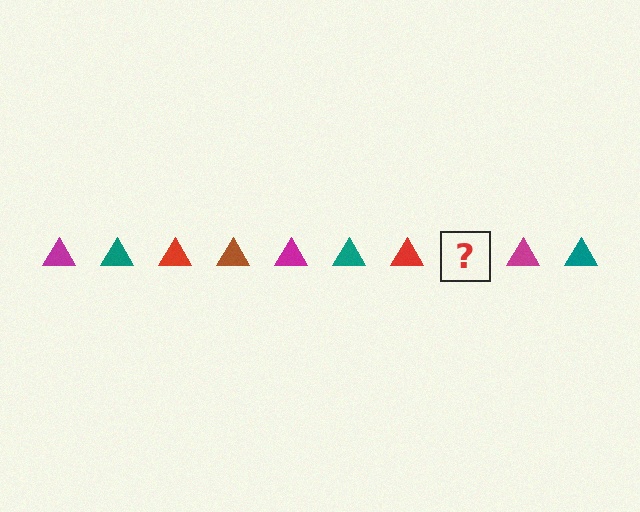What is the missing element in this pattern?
The missing element is a brown triangle.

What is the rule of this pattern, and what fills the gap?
The rule is that the pattern cycles through magenta, teal, red, brown triangles. The gap should be filled with a brown triangle.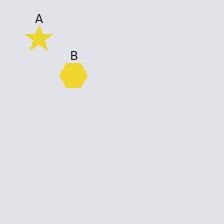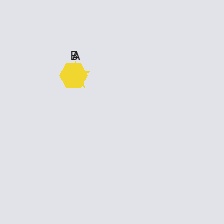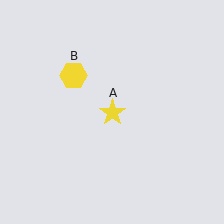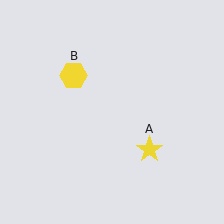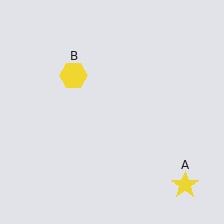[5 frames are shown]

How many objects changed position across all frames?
1 object changed position: yellow star (object A).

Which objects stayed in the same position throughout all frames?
Yellow hexagon (object B) remained stationary.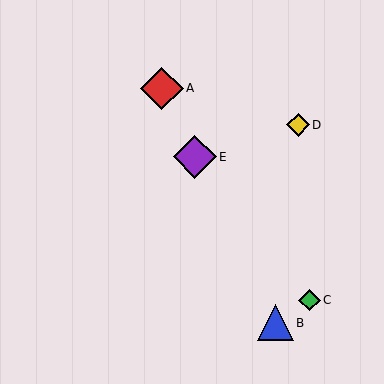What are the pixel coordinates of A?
Object A is at (162, 88).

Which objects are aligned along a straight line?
Objects A, B, E are aligned along a straight line.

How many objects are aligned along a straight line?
3 objects (A, B, E) are aligned along a straight line.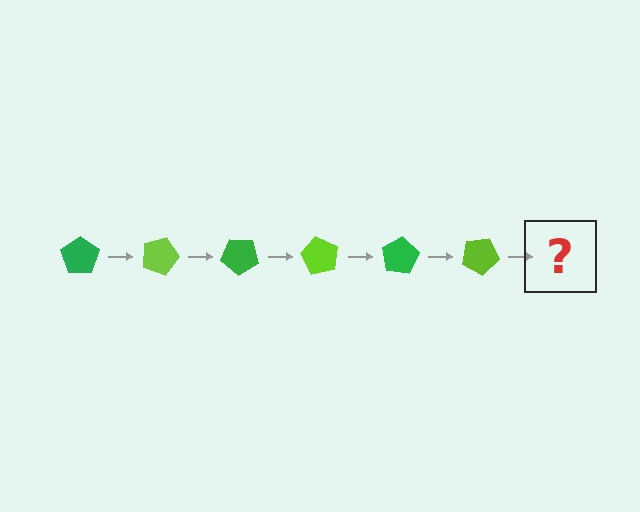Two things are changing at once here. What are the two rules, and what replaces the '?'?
The two rules are that it rotates 20 degrees each step and the color cycles through green and lime. The '?' should be a green pentagon, rotated 120 degrees from the start.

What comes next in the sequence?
The next element should be a green pentagon, rotated 120 degrees from the start.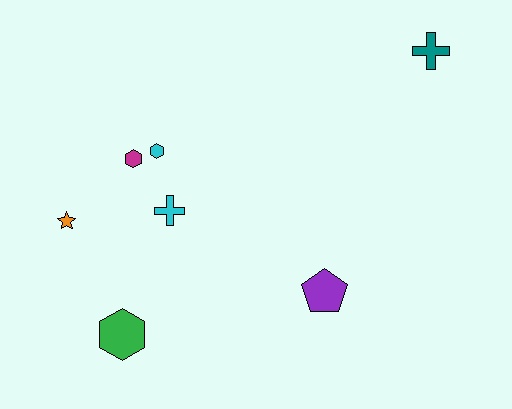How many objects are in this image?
There are 7 objects.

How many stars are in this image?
There is 1 star.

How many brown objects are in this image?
There are no brown objects.